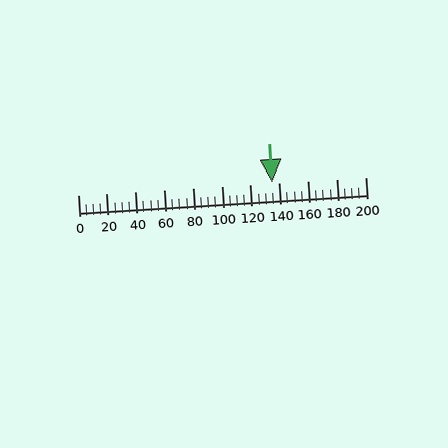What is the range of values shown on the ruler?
The ruler shows values from 0 to 200.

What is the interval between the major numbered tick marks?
The major tick marks are spaced 20 units apart.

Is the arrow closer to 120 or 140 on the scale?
The arrow is closer to 140.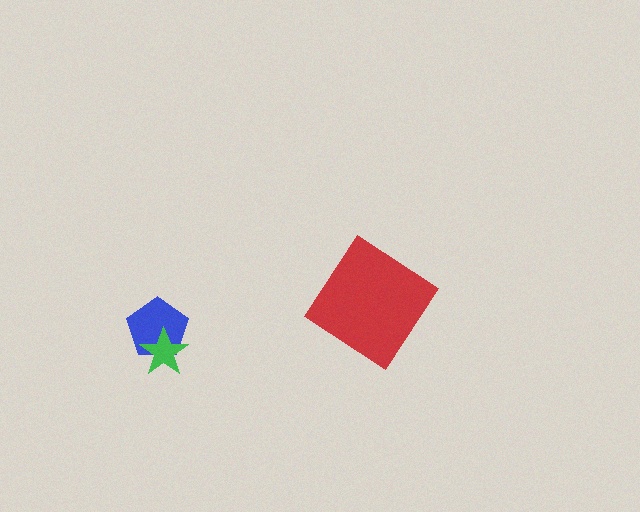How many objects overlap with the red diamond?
0 objects overlap with the red diamond.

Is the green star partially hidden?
No, no other shape covers it.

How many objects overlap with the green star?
1 object overlaps with the green star.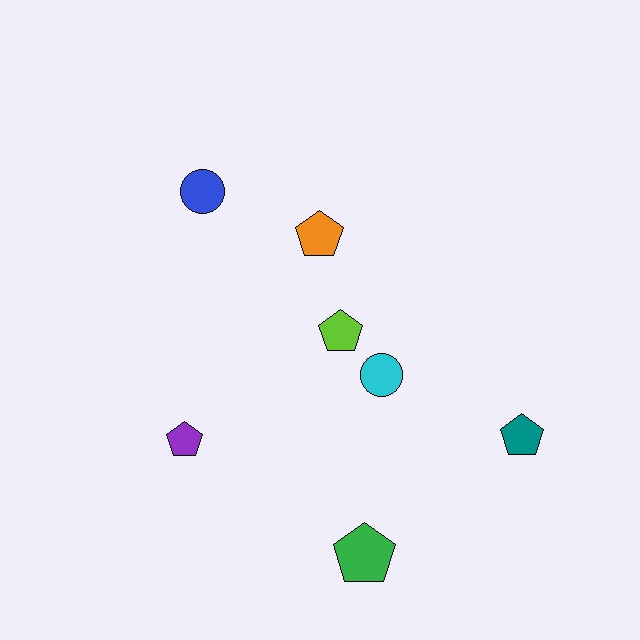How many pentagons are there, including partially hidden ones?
There are 5 pentagons.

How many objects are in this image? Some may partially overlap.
There are 7 objects.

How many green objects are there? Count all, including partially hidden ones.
There is 1 green object.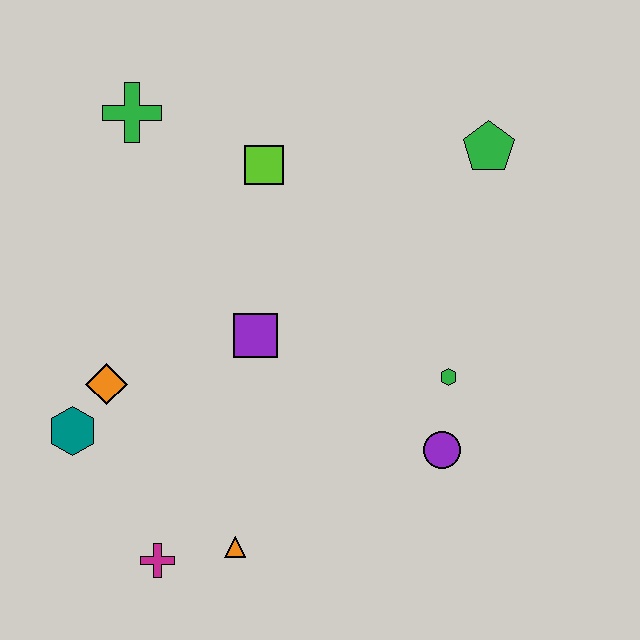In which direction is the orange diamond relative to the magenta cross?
The orange diamond is above the magenta cross.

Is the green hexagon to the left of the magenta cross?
No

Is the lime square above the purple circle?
Yes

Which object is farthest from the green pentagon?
The magenta cross is farthest from the green pentagon.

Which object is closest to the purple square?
The orange diamond is closest to the purple square.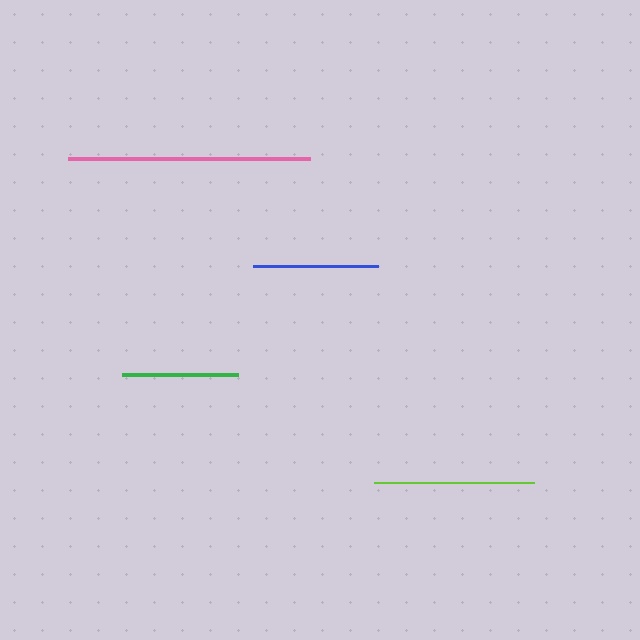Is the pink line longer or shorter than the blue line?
The pink line is longer than the blue line.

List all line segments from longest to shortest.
From longest to shortest: pink, lime, blue, green.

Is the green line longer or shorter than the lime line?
The lime line is longer than the green line.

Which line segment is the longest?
The pink line is the longest at approximately 242 pixels.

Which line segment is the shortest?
The green line is the shortest at approximately 116 pixels.